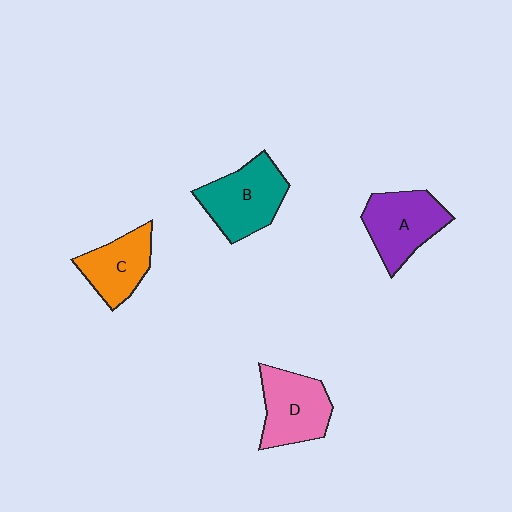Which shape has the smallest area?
Shape C (orange).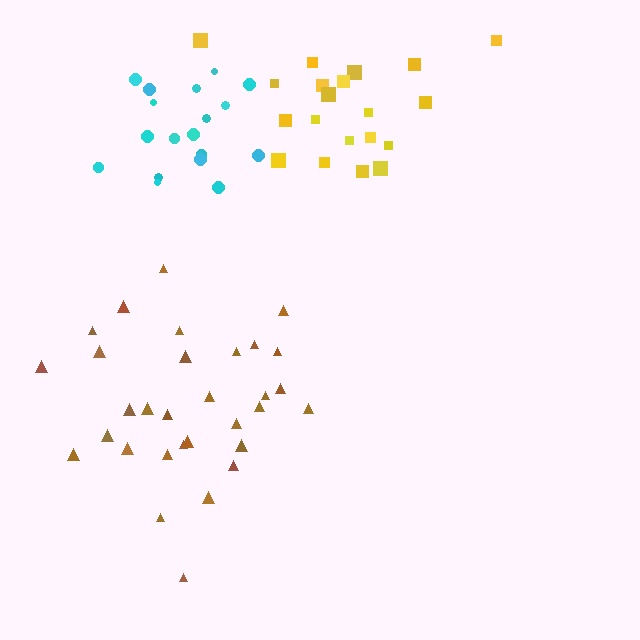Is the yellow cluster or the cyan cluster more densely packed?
Cyan.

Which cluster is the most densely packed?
Brown.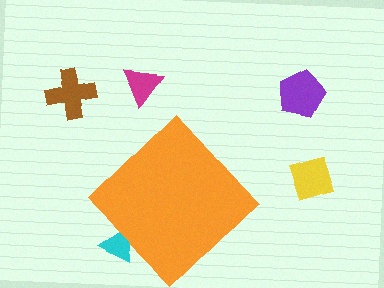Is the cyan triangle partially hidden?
Yes, the cyan triangle is partially hidden behind the orange diamond.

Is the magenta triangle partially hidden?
No, the magenta triangle is fully visible.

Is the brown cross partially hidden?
No, the brown cross is fully visible.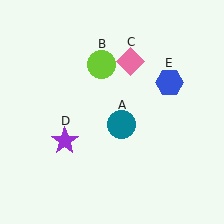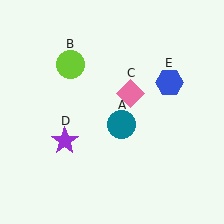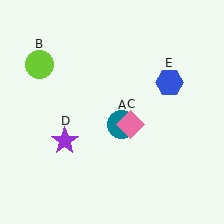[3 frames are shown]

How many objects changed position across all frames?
2 objects changed position: lime circle (object B), pink diamond (object C).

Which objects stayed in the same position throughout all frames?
Teal circle (object A) and purple star (object D) and blue hexagon (object E) remained stationary.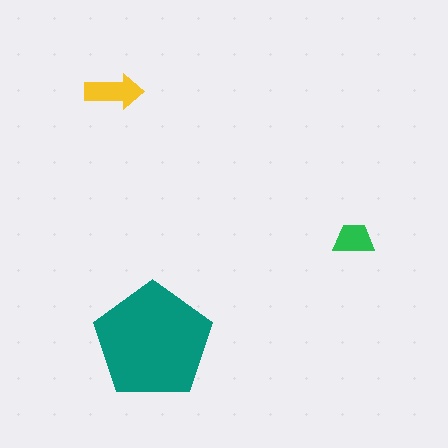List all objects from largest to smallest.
The teal pentagon, the yellow arrow, the green trapezoid.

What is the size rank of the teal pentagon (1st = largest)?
1st.